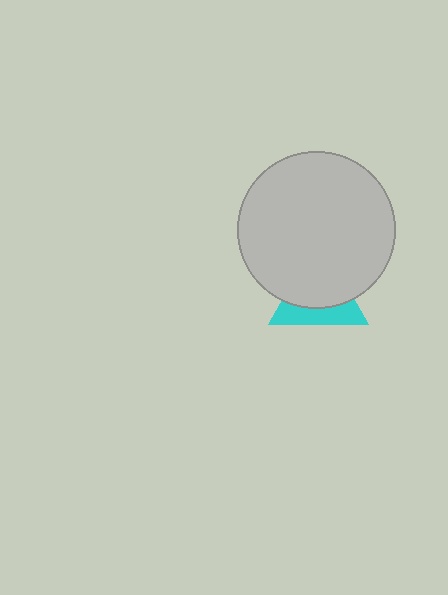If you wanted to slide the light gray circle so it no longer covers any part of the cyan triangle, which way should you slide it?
Slide it up — that is the most direct way to separate the two shapes.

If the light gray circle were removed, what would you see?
You would see the complete cyan triangle.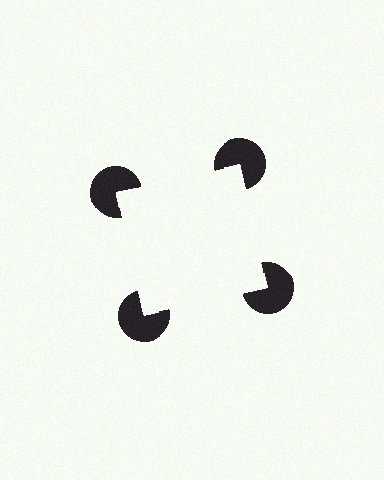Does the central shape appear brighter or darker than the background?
It typically appears slightly brighter than the background, even though no actual brightness change is drawn.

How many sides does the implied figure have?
4 sides.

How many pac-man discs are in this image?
There are 4 — one at each vertex of the illusory square.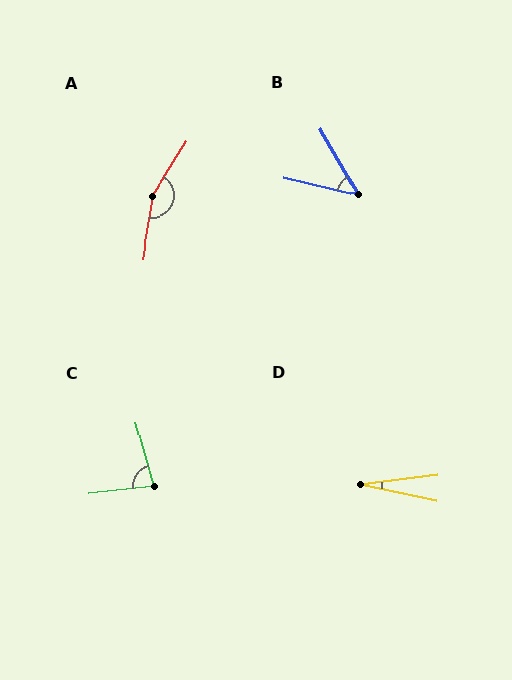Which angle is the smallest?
D, at approximately 19 degrees.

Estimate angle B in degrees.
Approximately 46 degrees.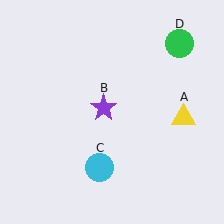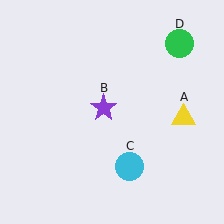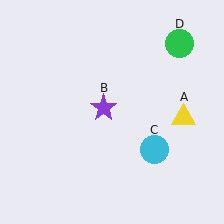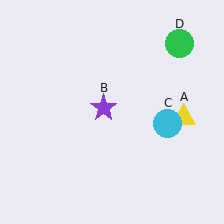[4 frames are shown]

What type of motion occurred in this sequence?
The cyan circle (object C) rotated counterclockwise around the center of the scene.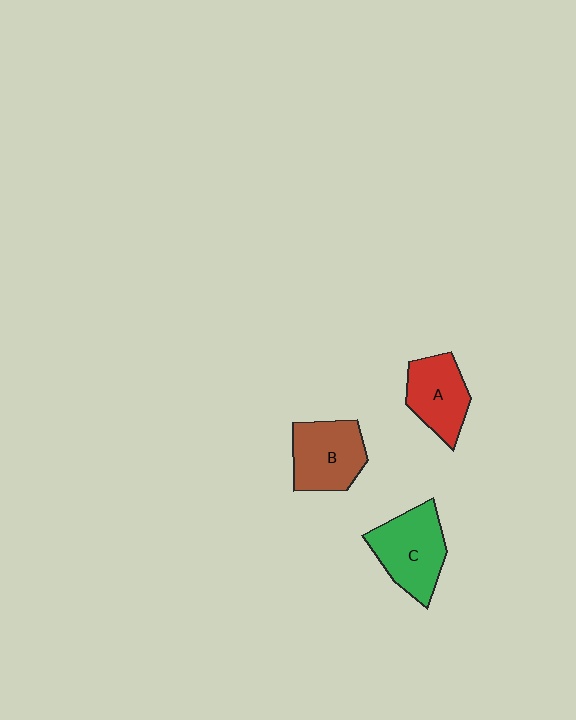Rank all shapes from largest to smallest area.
From largest to smallest: C (green), B (brown), A (red).